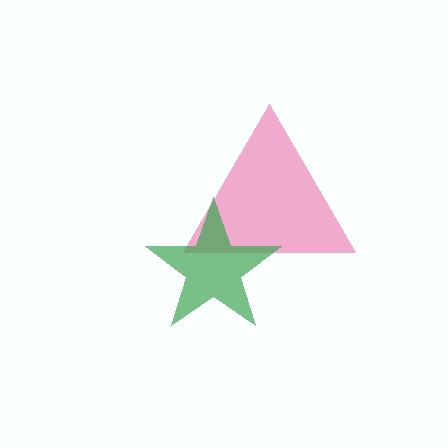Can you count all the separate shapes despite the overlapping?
Yes, there are 2 separate shapes.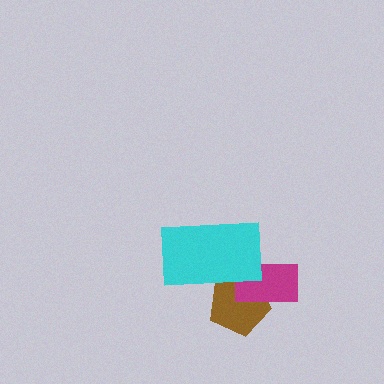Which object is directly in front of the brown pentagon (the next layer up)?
The magenta rectangle is directly in front of the brown pentagon.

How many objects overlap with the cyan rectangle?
2 objects overlap with the cyan rectangle.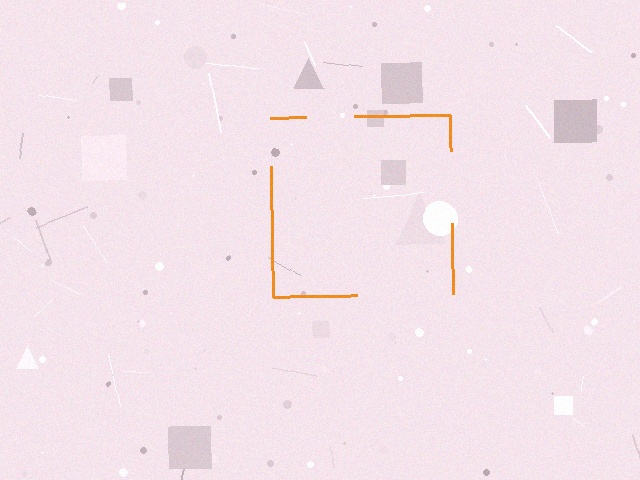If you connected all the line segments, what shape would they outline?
They would outline a square.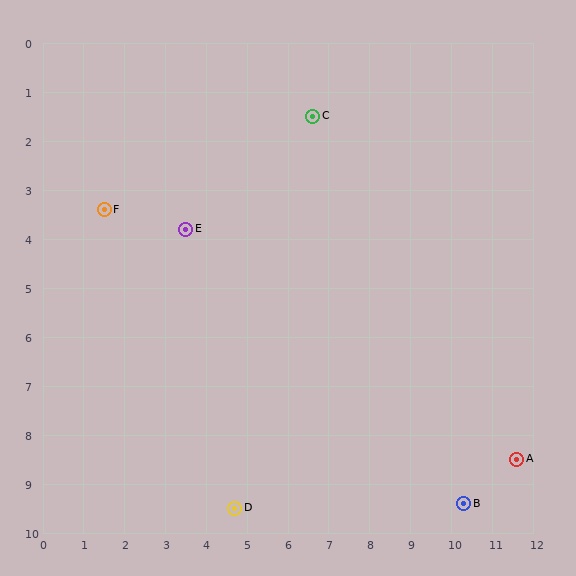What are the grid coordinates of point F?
Point F is at approximately (1.5, 3.4).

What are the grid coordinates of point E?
Point E is at approximately (3.5, 3.8).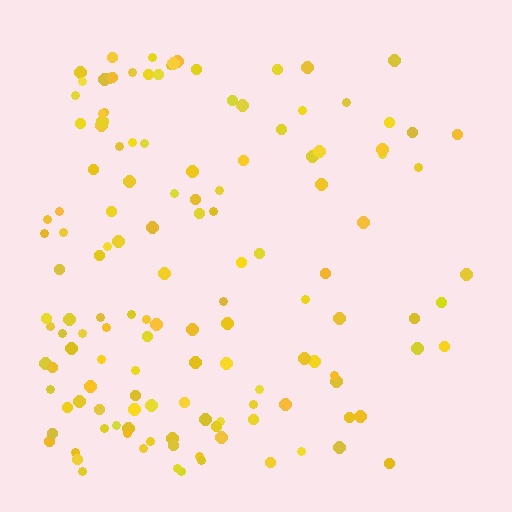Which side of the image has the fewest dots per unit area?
The right.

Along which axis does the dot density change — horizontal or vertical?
Horizontal.